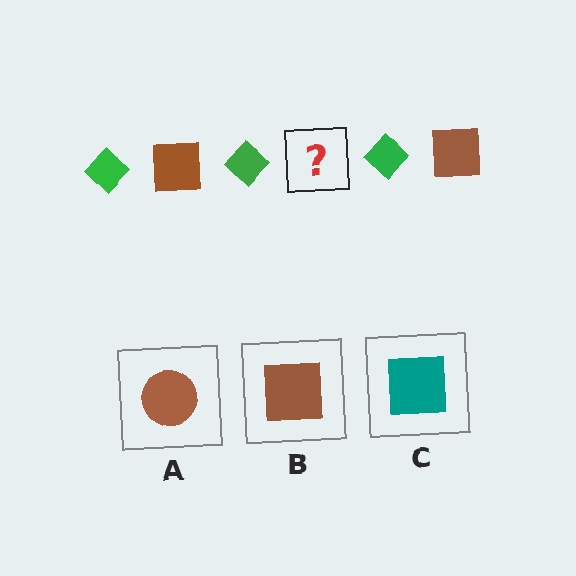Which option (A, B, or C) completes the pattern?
B.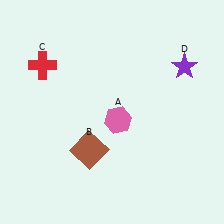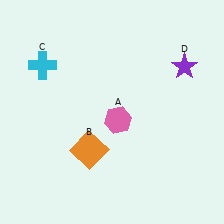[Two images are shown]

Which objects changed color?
B changed from brown to orange. C changed from red to cyan.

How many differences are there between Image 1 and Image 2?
There are 2 differences between the two images.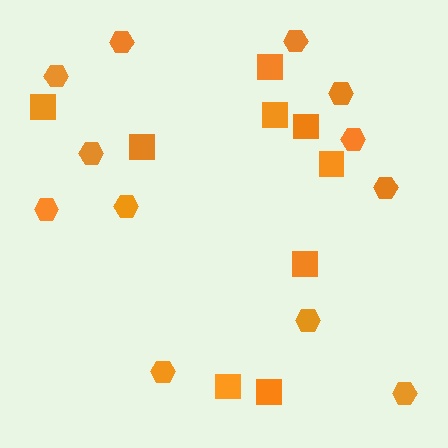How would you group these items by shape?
There are 2 groups: one group of squares (9) and one group of hexagons (12).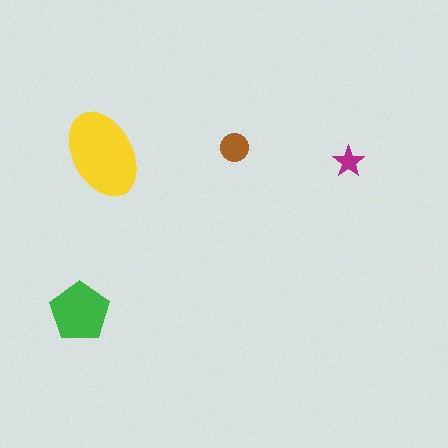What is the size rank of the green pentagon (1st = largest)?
2nd.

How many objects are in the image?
There are 4 objects in the image.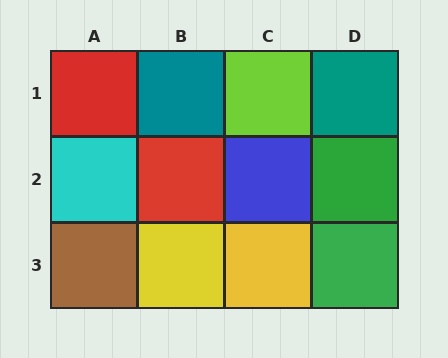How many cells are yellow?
2 cells are yellow.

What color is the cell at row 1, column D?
Teal.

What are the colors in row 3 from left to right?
Brown, yellow, yellow, green.